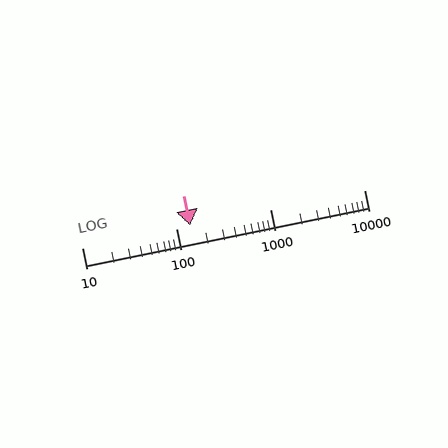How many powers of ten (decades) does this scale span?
The scale spans 3 decades, from 10 to 10000.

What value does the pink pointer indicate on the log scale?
The pointer indicates approximately 140.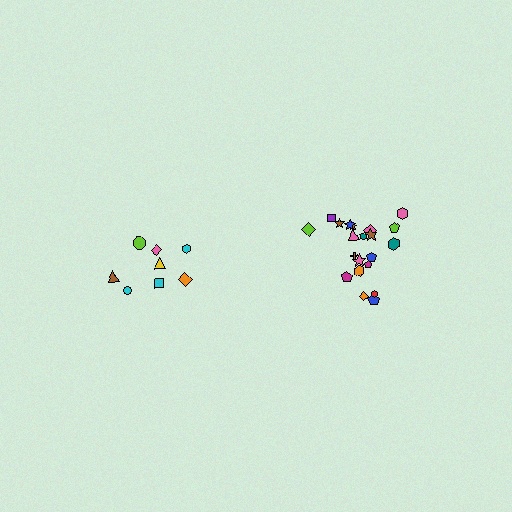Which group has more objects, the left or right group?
The right group.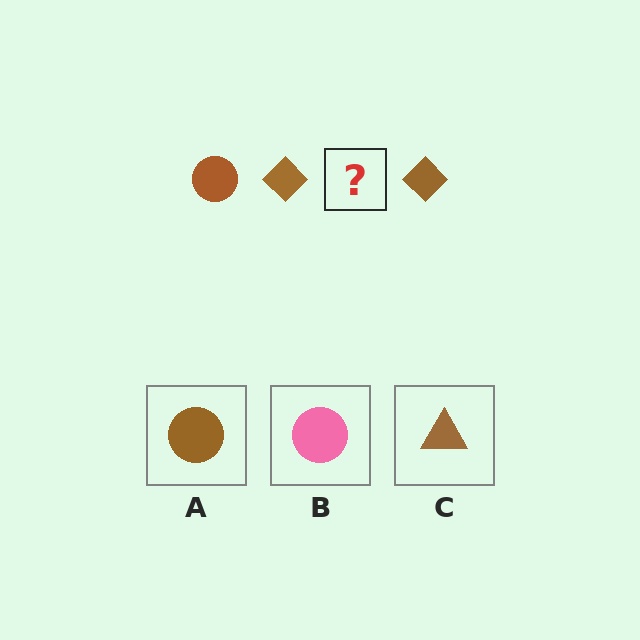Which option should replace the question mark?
Option A.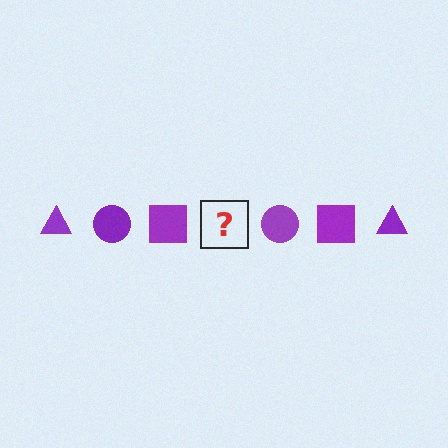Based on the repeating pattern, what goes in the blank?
The blank should be a purple triangle.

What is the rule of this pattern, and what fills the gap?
The rule is that the pattern cycles through triangle, circle, square shapes in purple. The gap should be filled with a purple triangle.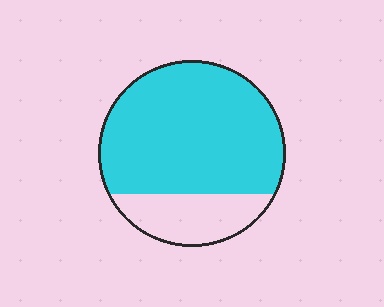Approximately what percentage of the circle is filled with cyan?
Approximately 75%.